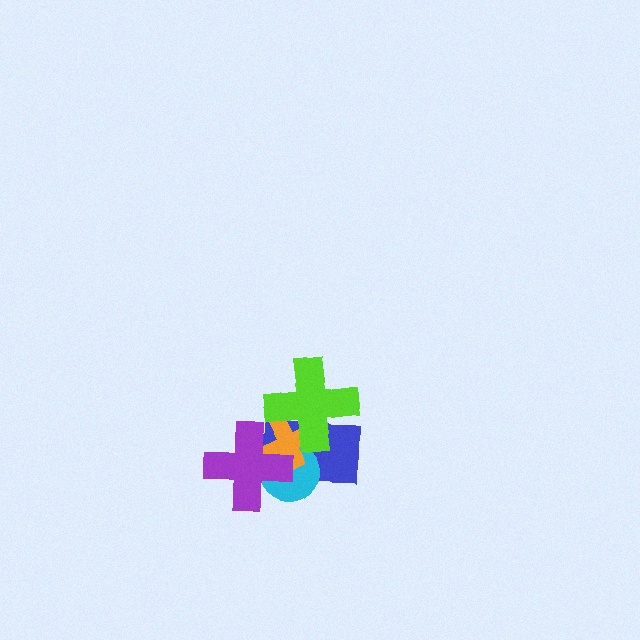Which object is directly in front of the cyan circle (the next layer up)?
The orange cross is directly in front of the cyan circle.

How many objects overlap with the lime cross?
2 objects overlap with the lime cross.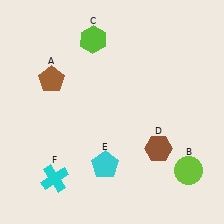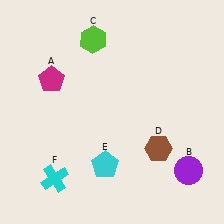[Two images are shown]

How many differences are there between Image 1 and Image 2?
There are 2 differences between the two images.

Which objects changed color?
A changed from brown to magenta. B changed from lime to purple.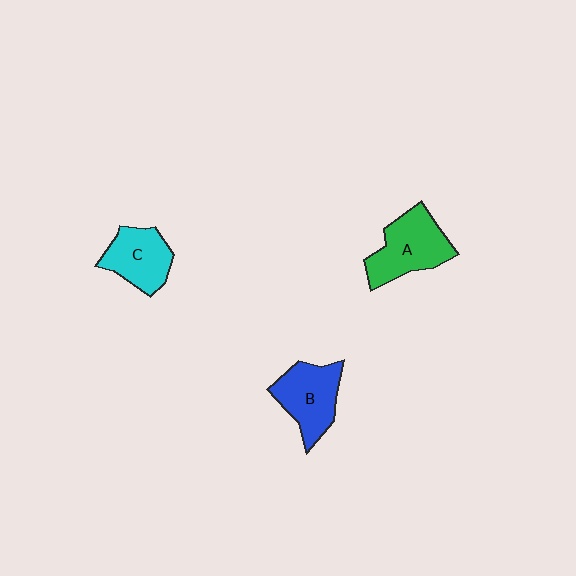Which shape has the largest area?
Shape A (green).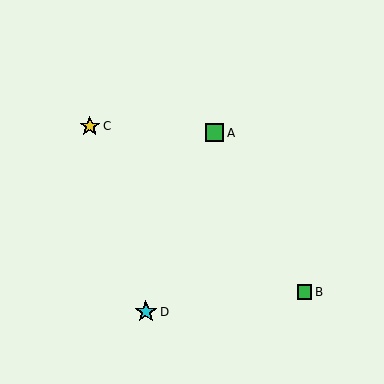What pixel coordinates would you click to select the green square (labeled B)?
Click at (304, 292) to select the green square B.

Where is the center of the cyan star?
The center of the cyan star is at (146, 312).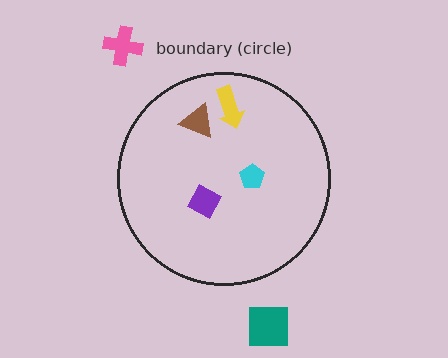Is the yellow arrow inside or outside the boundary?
Inside.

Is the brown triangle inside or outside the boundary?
Inside.